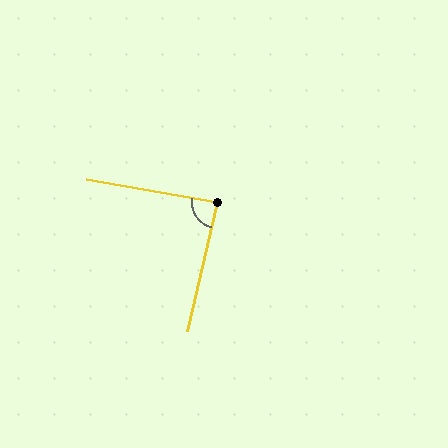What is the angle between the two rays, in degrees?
Approximately 87 degrees.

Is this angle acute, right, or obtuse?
It is approximately a right angle.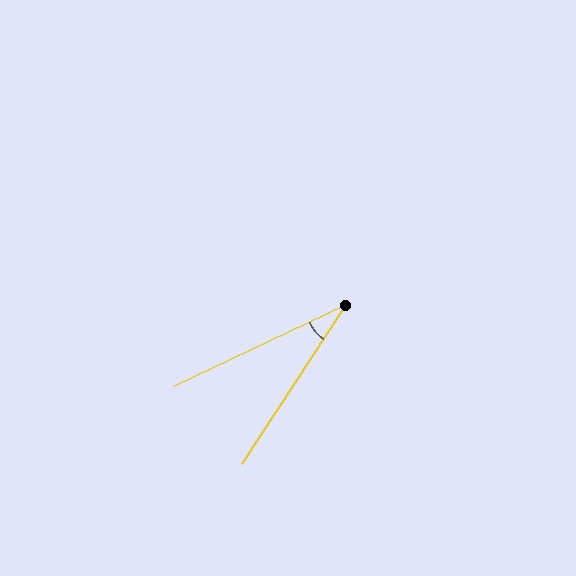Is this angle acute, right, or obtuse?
It is acute.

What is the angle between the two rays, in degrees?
Approximately 32 degrees.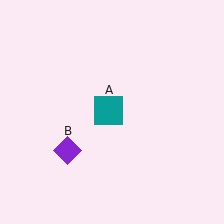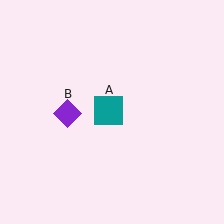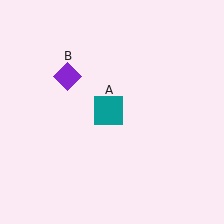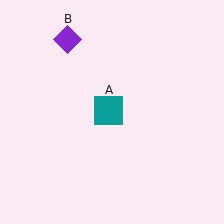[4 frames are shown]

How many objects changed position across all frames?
1 object changed position: purple diamond (object B).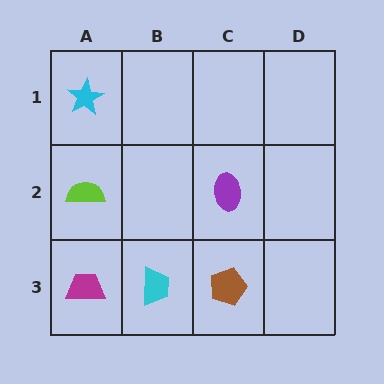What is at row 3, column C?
A brown pentagon.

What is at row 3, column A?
A magenta trapezoid.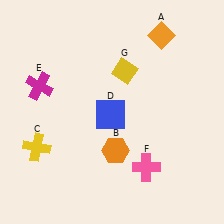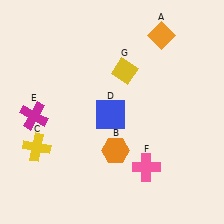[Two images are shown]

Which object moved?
The magenta cross (E) moved down.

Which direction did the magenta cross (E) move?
The magenta cross (E) moved down.